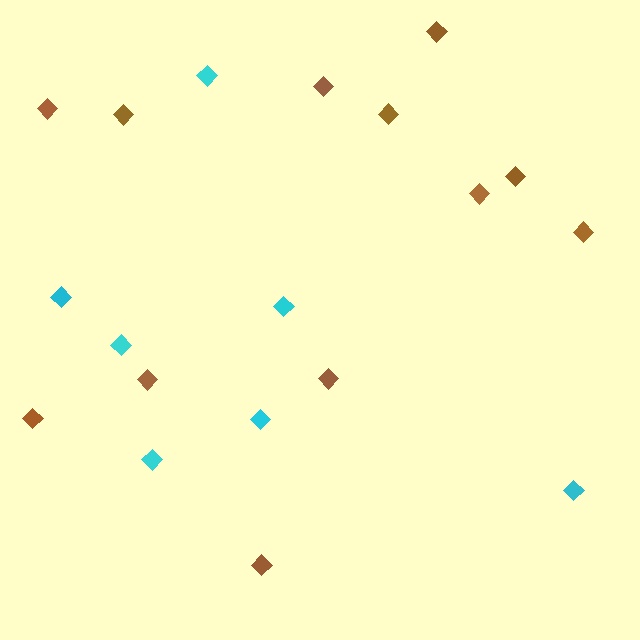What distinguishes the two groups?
There are 2 groups: one group of brown diamonds (12) and one group of cyan diamonds (7).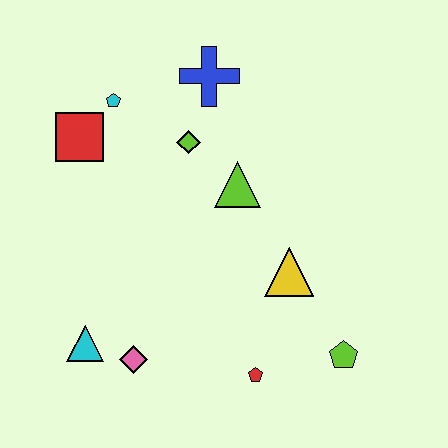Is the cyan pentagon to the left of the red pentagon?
Yes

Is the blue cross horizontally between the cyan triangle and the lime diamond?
No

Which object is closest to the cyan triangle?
The pink diamond is closest to the cyan triangle.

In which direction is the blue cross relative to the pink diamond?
The blue cross is above the pink diamond.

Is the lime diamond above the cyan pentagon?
No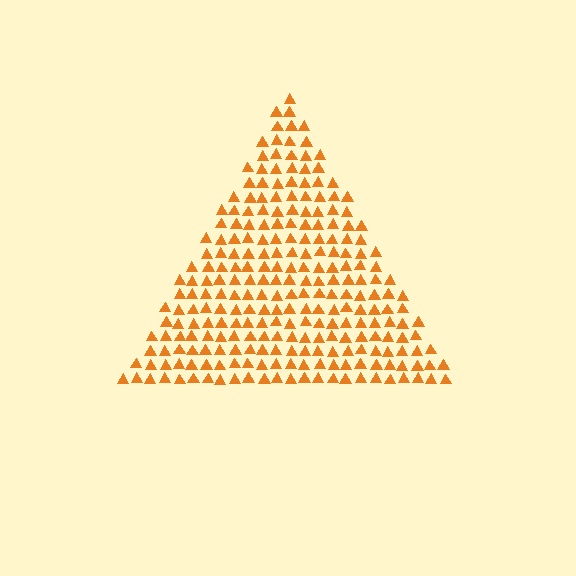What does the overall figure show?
The overall figure shows a triangle.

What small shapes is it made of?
It is made of small triangles.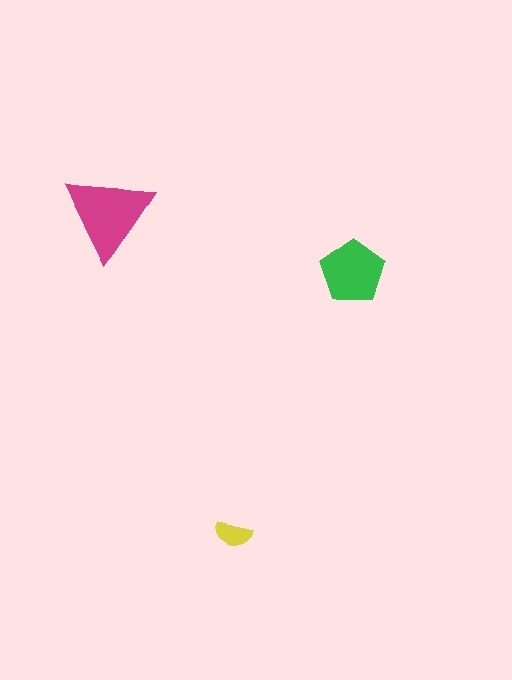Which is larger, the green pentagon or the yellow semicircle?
The green pentagon.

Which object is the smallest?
The yellow semicircle.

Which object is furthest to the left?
The magenta triangle is leftmost.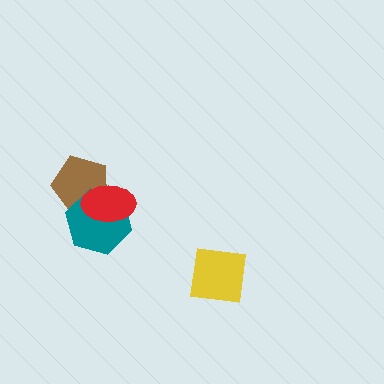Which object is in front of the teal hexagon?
The red ellipse is in front of the teal hexagon.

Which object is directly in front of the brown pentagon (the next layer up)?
The teal hexagon is directly in front of the brown pentagon.